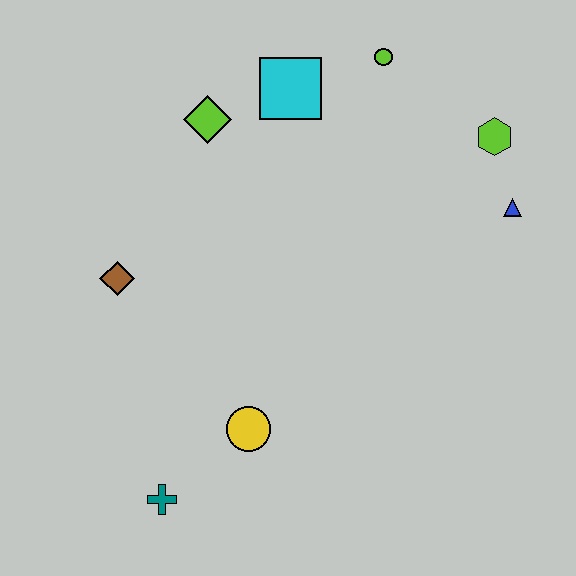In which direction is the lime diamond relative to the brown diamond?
The lime diamond is above the brown diamond.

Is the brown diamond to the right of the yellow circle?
No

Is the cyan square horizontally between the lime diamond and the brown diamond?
No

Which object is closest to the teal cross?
The yellow circle is closest to the teal cross.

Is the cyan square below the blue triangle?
No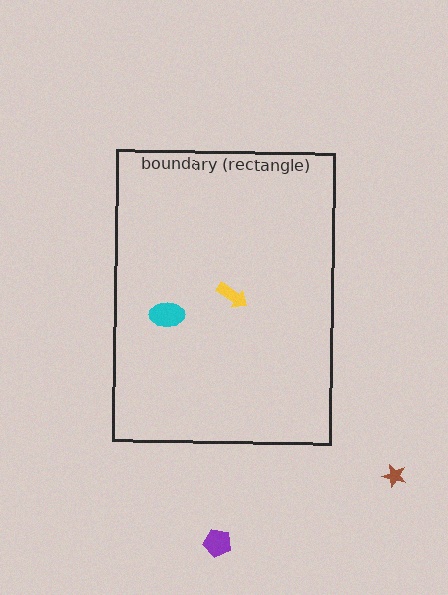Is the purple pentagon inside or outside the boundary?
Outside.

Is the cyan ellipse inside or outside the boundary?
Inside.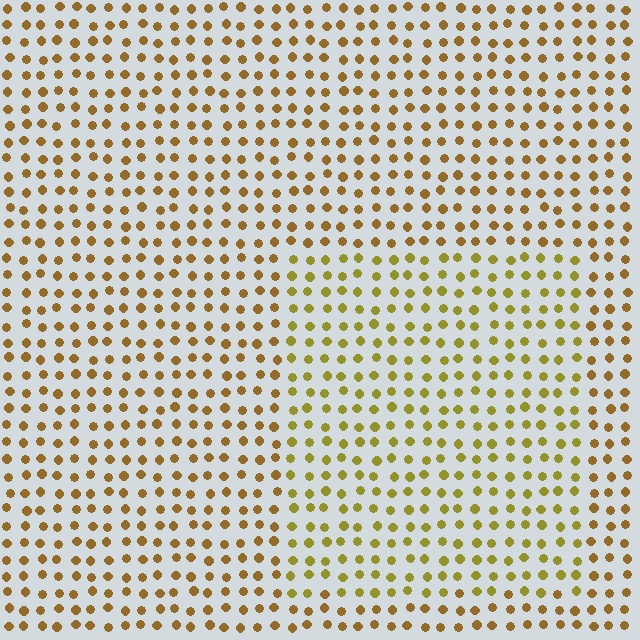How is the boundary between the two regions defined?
The boundary is defined purely by a slight shift in hue (about 23 degrees). Spacing, size, and orientation are identical on both sides.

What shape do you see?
I see a rectangle.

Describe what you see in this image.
The image is filled with small brown elements in a uniform arrangement. A rectangle-shaped region is visible where the elements are tinted to a slightly different hue, forming a subtle color boundary.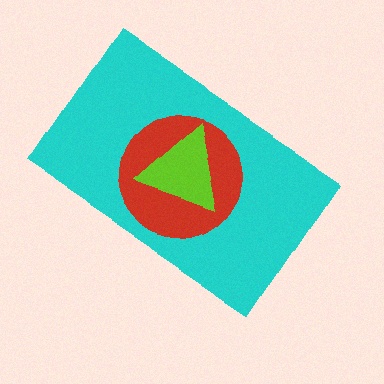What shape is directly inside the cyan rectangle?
The red circle.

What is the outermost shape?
The cyan rectangle.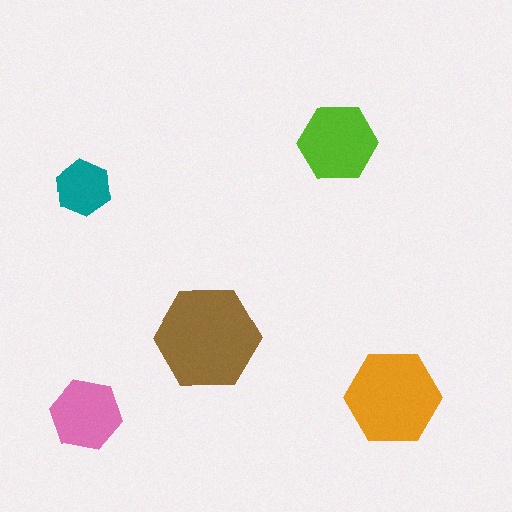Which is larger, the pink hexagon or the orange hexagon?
The orange one.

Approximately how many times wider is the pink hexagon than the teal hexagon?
About 1.5 times wider.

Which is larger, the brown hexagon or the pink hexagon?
The brown one.